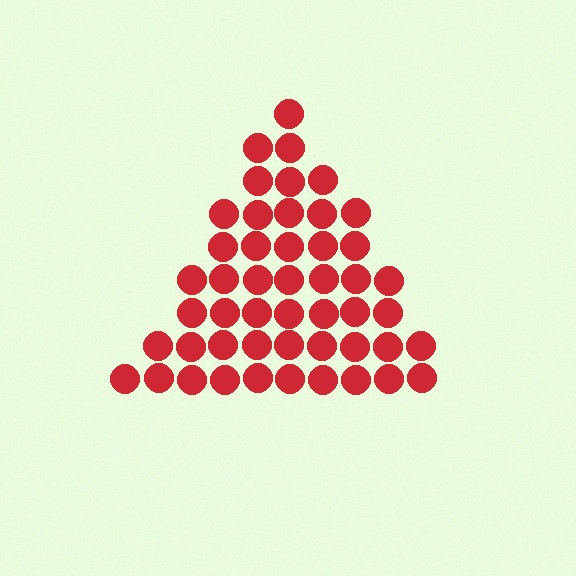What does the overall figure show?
The overall figure shows a triangle.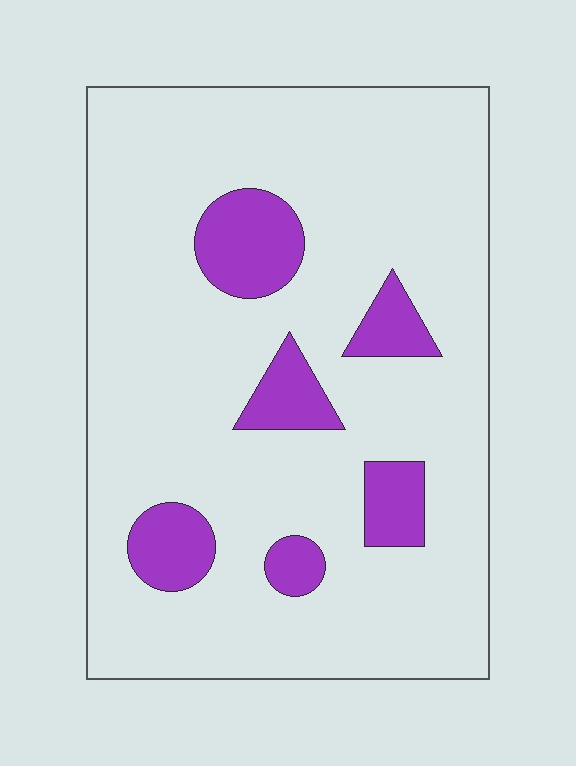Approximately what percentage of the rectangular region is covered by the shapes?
Approximately 15%.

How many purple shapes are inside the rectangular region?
6.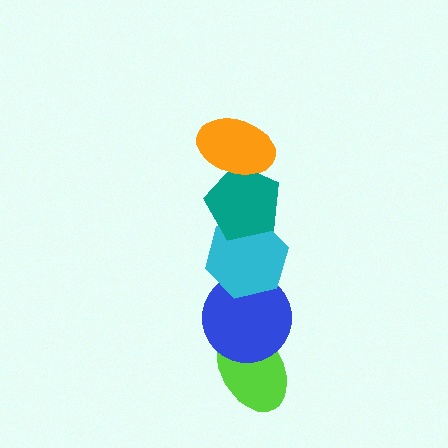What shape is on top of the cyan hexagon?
The teal pentagon is on top of the cyan hexagon.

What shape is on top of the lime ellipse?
The blue circle is on top of the lime ellipse.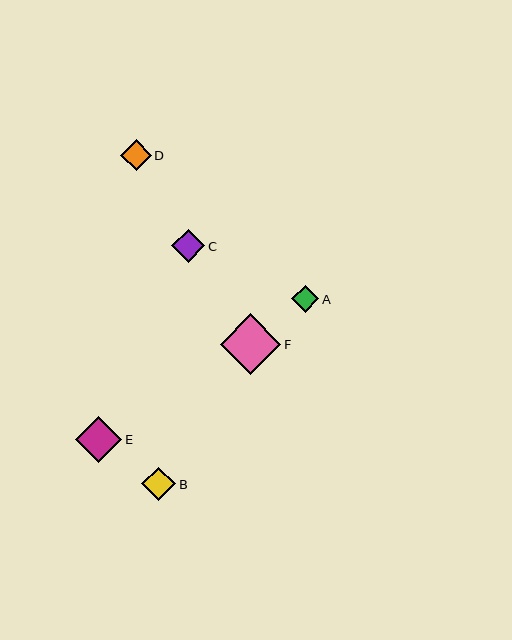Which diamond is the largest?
Diamond F is the largest with a size of approximately 60 pixels.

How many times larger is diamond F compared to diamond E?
Diamond F is approximately 1.3 times the size of diamond E.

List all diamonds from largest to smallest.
From largest to smallest: F, E, B, C, D, A.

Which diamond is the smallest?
Diamond A is the smallest with a size of approximately 27 pixels.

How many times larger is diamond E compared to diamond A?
Diamond E is approximately 1.7 times the size of diamond A.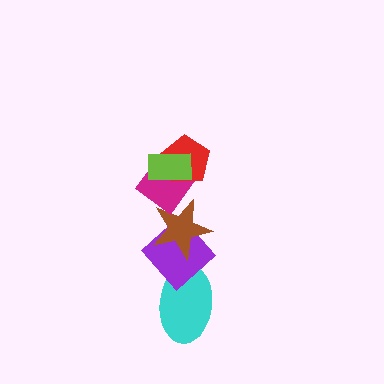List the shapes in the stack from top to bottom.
From top to bottom: the lime rectangle, the red pentagon, the magenta diamond, the brown star, the purple diamond, the cyan ellipse.